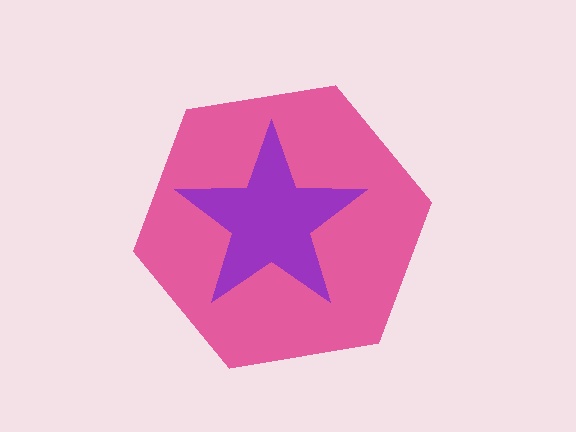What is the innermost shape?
The purple star.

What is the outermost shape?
The pink hexagon.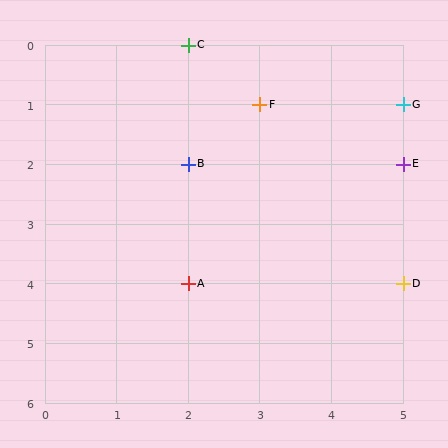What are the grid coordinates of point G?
Point G is at grid coordinates (5, 1).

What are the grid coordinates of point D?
Point D is at grid coordinates (5, 4).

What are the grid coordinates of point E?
Point E is at grid coordinates (5, 2).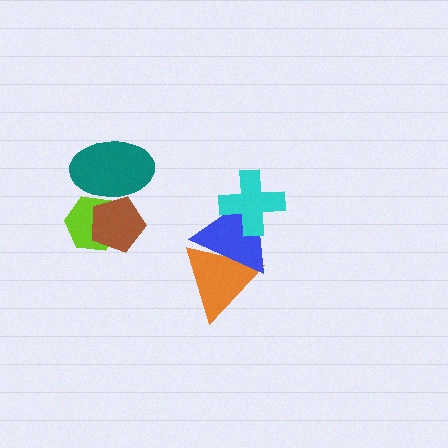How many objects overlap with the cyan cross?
1 object overlaps with the cyan cross.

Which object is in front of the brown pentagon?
The teal ellipse is in front of the brown pentagon.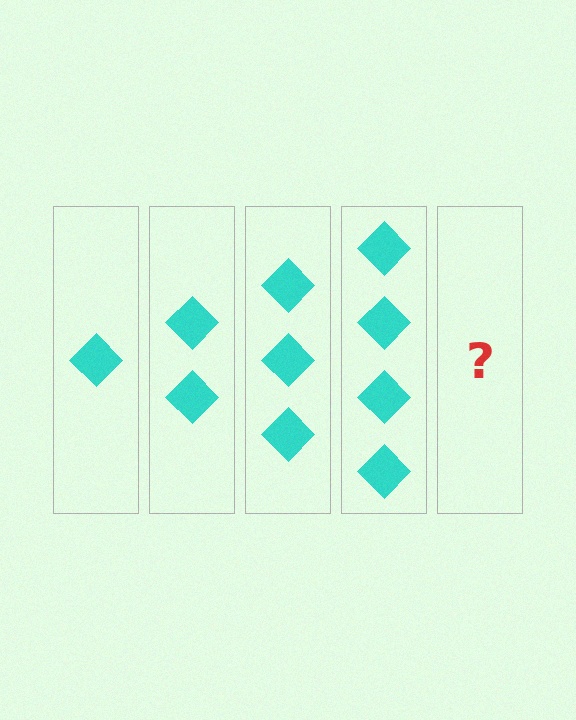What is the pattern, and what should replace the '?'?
The pattern is that each step adds one more diamond. The '?' should be 5 diamonds.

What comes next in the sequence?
The next element should be 5 diamonds.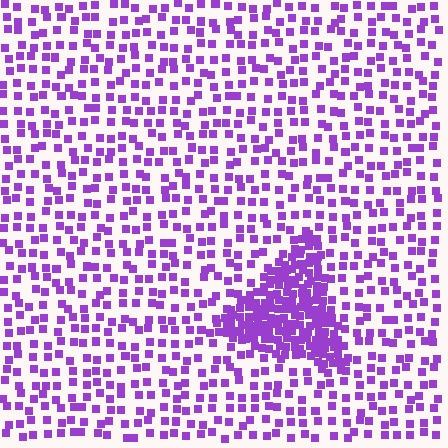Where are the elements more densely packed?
The elements are more densely packed inside the triangle boundary.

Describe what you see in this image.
The image contains small purple elements arranged at two different densities. A triangle-shaped region is visible where the elements are more densely packed than the surrounding area.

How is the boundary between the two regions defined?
The boundary is defined by a change in element density (approximately 2.9x ratio). All elements are the same color, size, and shape.